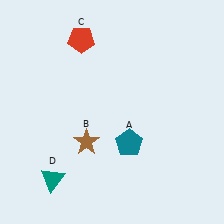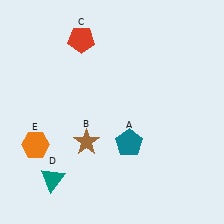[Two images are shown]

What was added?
An orange hexagon (E) was added in Image 2.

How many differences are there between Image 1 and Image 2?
There is 1 difference between the two images.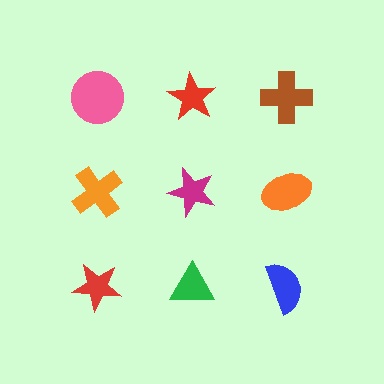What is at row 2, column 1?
An orange cross.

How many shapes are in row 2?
3 shapes.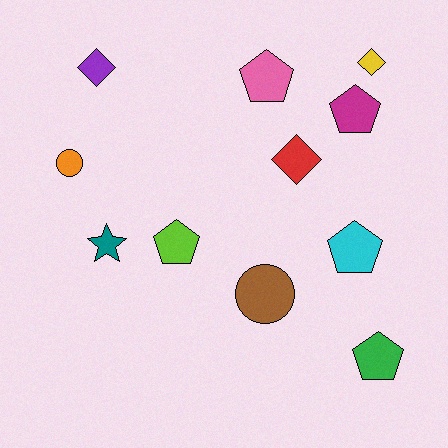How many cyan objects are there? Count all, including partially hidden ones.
There is 1 cyan object.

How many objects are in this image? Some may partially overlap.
There are 11 objects.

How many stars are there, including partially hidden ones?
There is 1 star.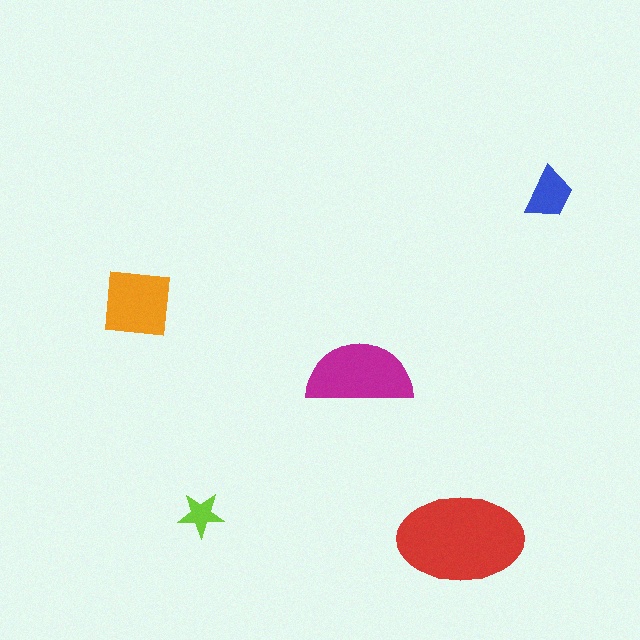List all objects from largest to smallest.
The red ellipse, the magenta semicircle, the orange square, the blue trapezoid, the lime star.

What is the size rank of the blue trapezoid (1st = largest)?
4th.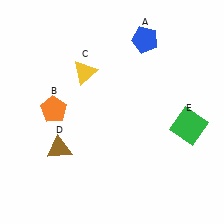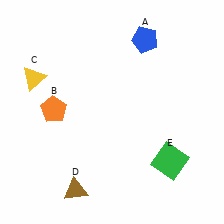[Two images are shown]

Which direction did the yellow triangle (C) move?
The yellow triangle (C) moved left.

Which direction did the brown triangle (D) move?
The brown triangle (D) moved down.